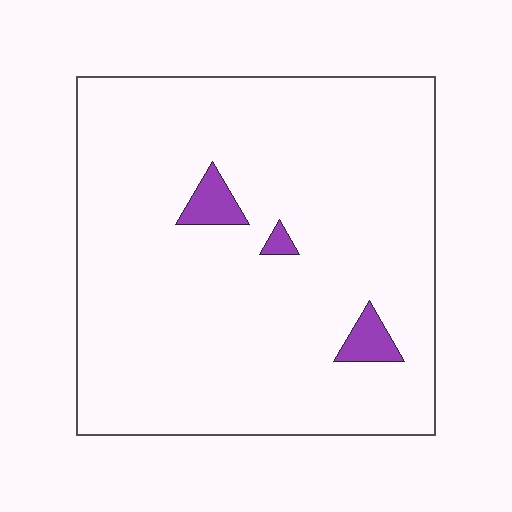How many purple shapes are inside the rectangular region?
3.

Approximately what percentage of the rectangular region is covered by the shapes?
Approximately 5%.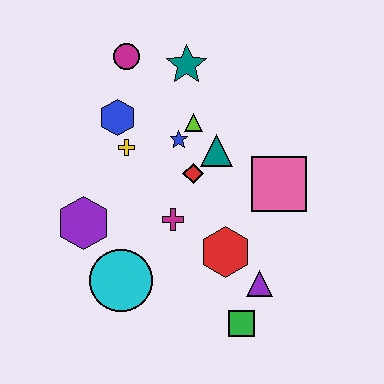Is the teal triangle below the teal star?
Yes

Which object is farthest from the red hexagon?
The magenta circle is farthest from the red hexagon.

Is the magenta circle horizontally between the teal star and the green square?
No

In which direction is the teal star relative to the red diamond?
The teal star is above the red diamond.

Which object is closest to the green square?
The purple triangle is closest to the green square.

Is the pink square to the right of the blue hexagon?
Yes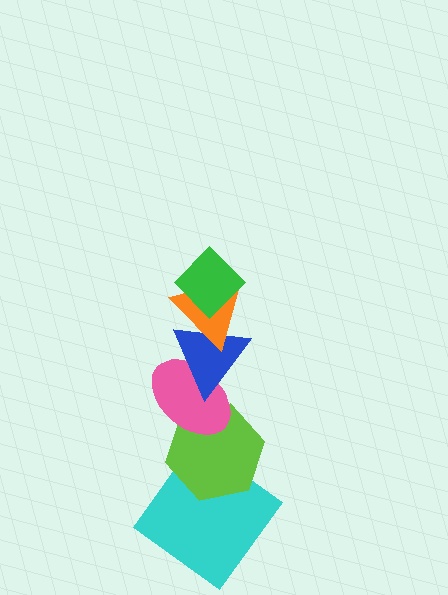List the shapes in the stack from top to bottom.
From top to bottom: the green diamond, the orange triangle, the blue triangle, the pink ellipse, the lime hexagon, the cyan diamond.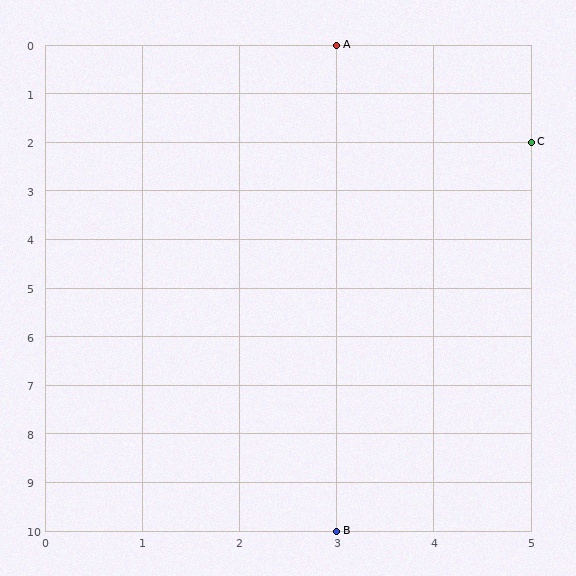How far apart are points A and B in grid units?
Points A and B are 10 rows apart.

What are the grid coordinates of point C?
Point C is at grid coordinates (5, 2).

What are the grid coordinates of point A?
Point A is at grid coordinates (3, 0).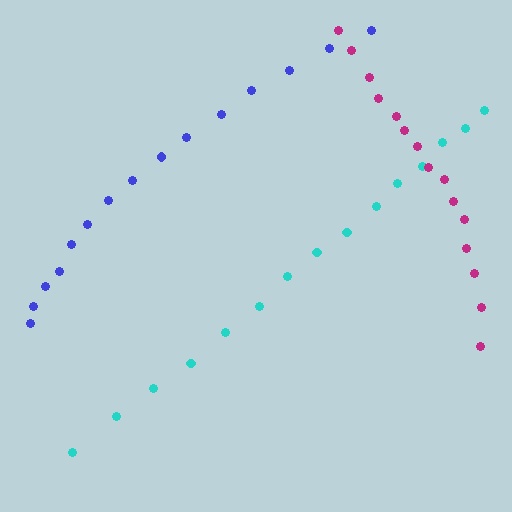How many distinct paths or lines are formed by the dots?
There are 3 distinct paths.